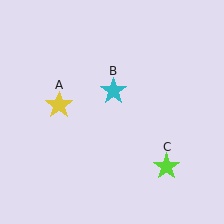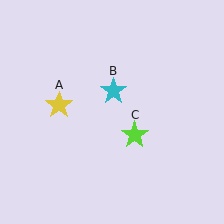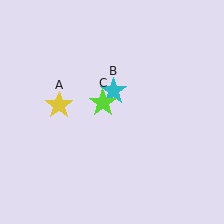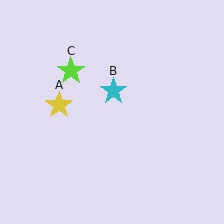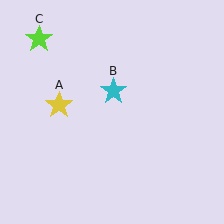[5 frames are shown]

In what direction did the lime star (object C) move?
The lime star (object C) moved up and to the left.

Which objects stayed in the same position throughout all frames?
Yellow star (object A) and cyan star (object B) remained stationary.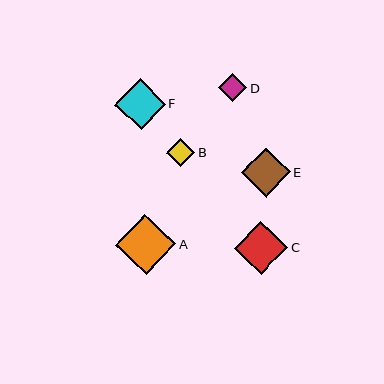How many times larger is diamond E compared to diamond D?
Diamond E is approximately 1.7 times the size of diamond D.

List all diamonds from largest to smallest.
From largest to smallest: A, C, F, E, B, D.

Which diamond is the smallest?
Diamond D is the smallest with a size of approximately 28 pixels.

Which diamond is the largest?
Diamond A is the largest with a size of approximately 60 pixels.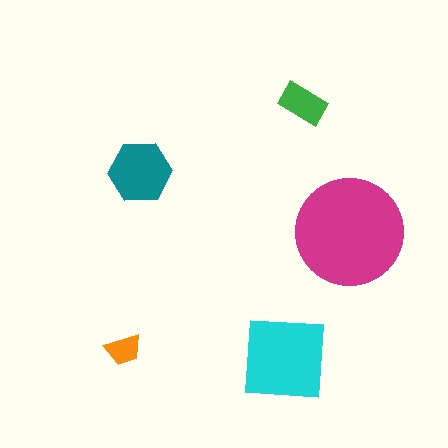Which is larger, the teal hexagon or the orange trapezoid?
The teal hexagon.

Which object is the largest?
The magenta circle.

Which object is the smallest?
The orange trapezoid.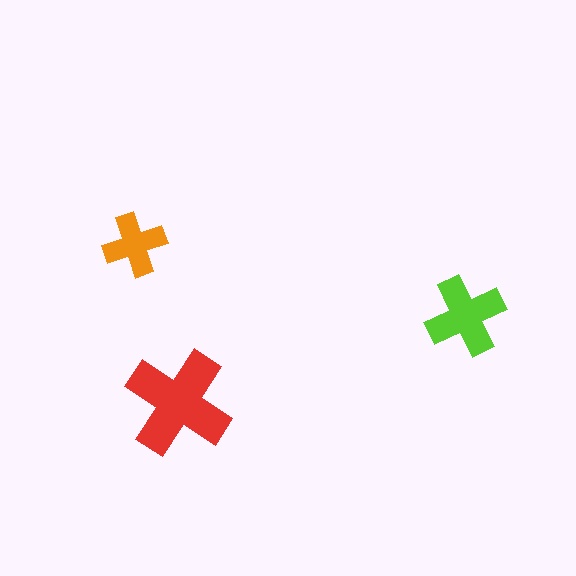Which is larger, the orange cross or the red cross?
The red one.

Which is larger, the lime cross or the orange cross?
The lime one.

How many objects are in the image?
There are 3 objects in the image.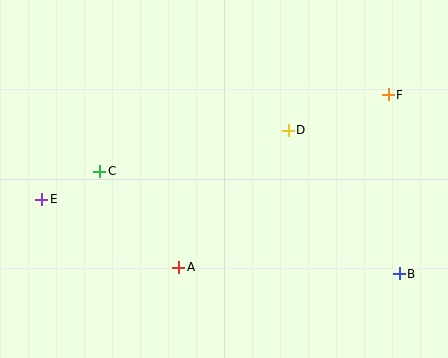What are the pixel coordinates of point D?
Point D is at (288, 130).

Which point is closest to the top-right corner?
Point F is closest to the top-right corner.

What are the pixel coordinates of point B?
Point B is at (399, 274).